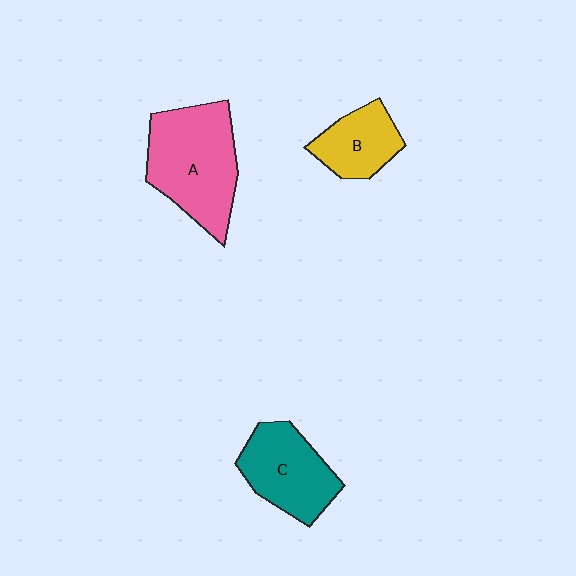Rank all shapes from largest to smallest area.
From largest to smallest: A (pink), C (teal), B (yellow).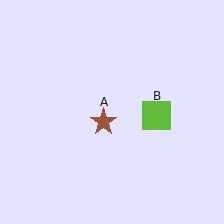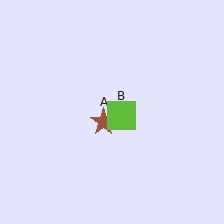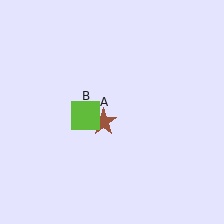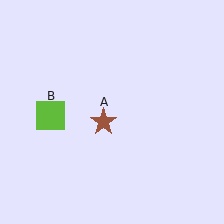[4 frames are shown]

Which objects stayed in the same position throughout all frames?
Brown star (object A) remained stationary.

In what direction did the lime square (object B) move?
The lime square (object B) moved left.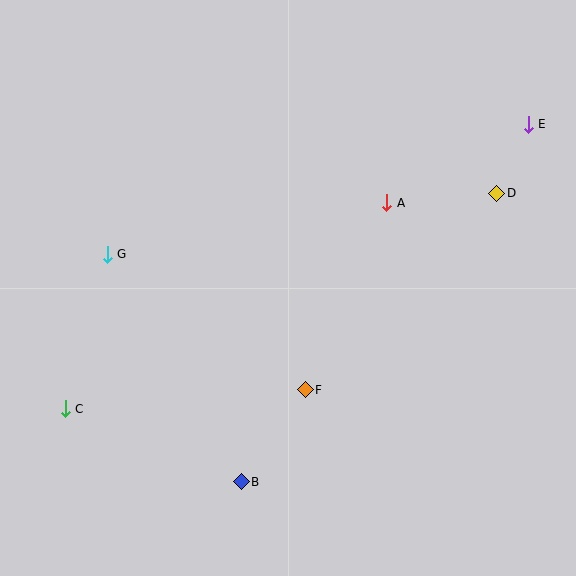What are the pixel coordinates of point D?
Point D is at (497, 193).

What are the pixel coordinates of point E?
Point E is at (528, 124).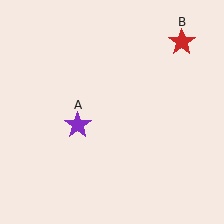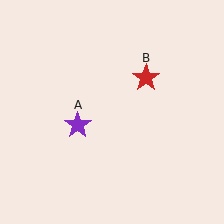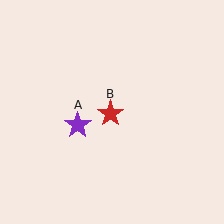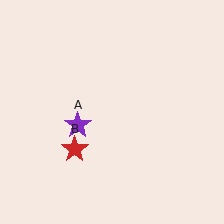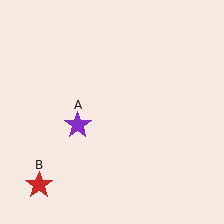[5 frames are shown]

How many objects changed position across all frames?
1 object changed position: red star (object B).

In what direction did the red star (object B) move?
The red star (object B) moved down and to the left.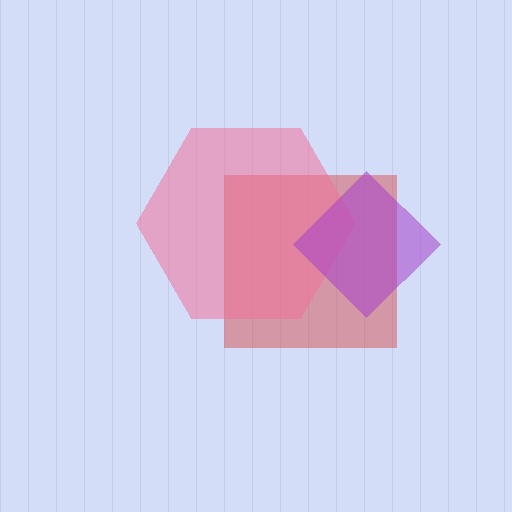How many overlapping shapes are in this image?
There are 3 overlapping shapes in the image.